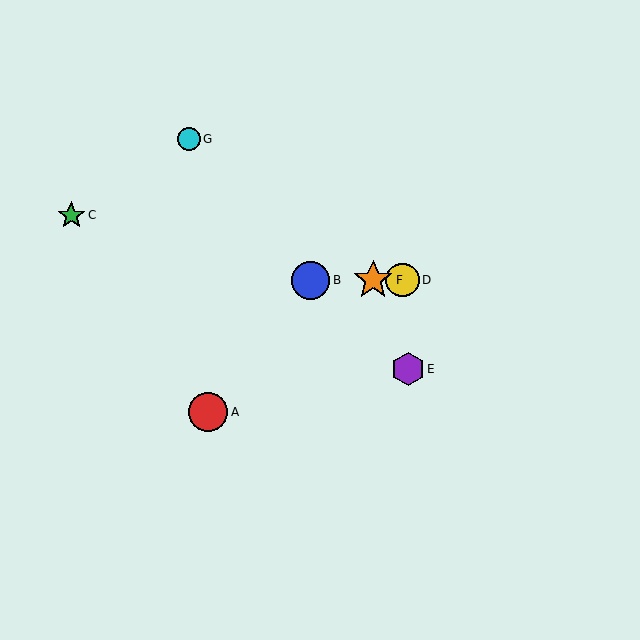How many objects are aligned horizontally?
3 objects (B, D, F) are aligned horizontally.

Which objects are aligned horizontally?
Objects B, D, F are aligned horizontally.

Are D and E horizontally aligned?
No, D is at y≈280 and E is at y≈369.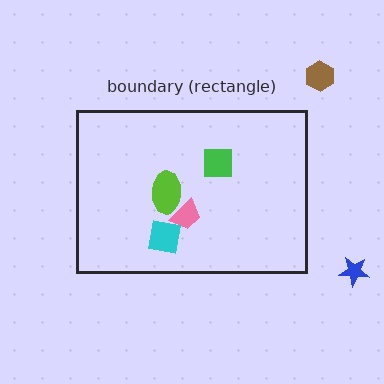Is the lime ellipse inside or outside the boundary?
Inside.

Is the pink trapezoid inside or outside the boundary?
Inside.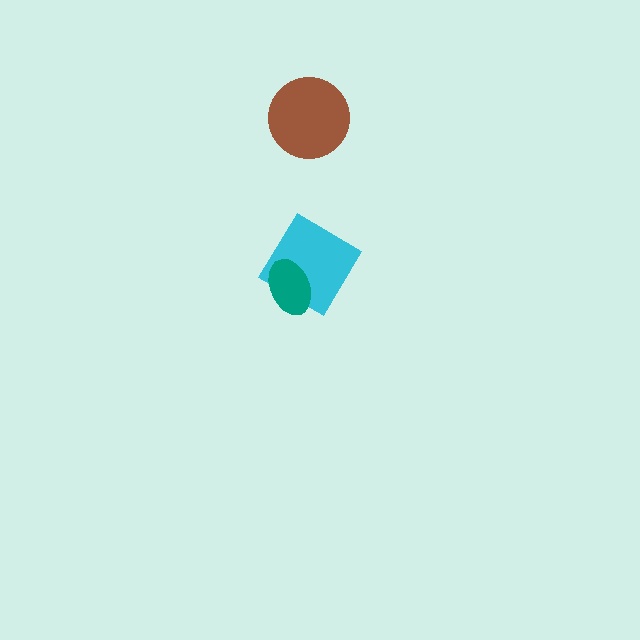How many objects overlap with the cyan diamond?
1 object overlaps with the cyan diamond.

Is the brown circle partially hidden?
No, no other shape covers it.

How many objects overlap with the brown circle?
0 objects overlap with the brown circle.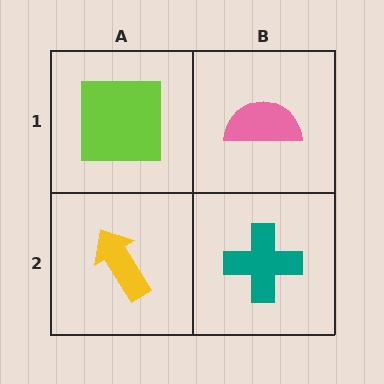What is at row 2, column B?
A teal cross.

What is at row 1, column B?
A pink semicircle.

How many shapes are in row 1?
2 shapes.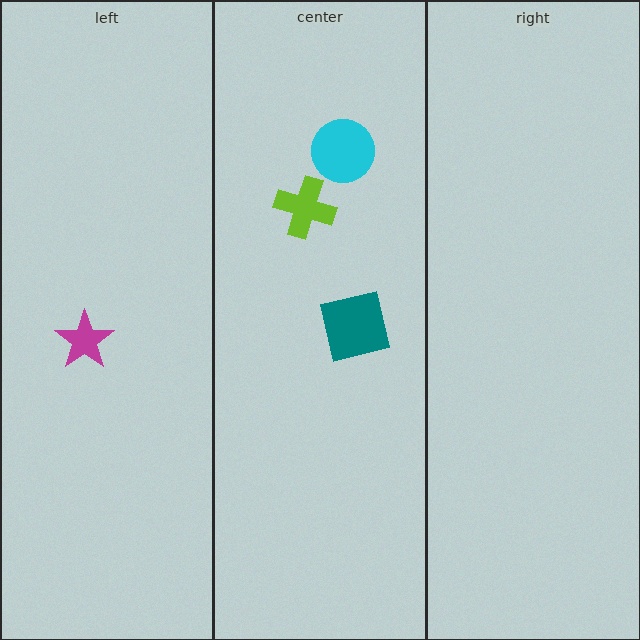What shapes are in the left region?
The magenta star.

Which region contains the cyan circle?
The center region.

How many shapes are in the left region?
1.